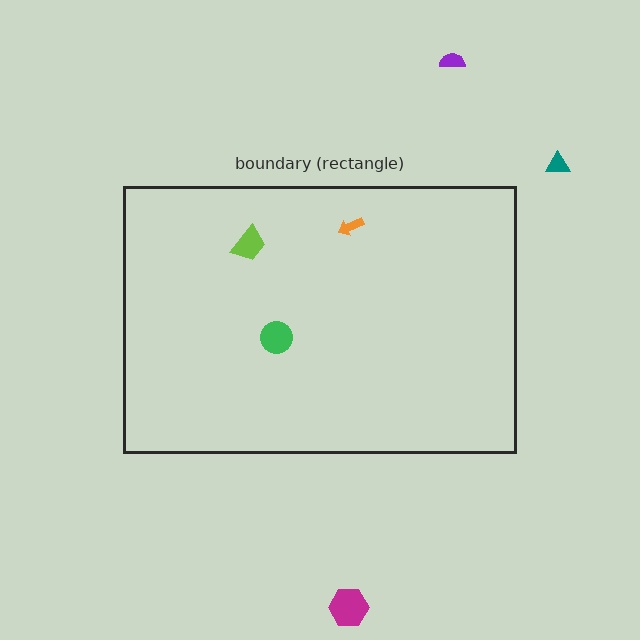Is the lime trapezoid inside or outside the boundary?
Inside.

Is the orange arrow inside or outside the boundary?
Inside.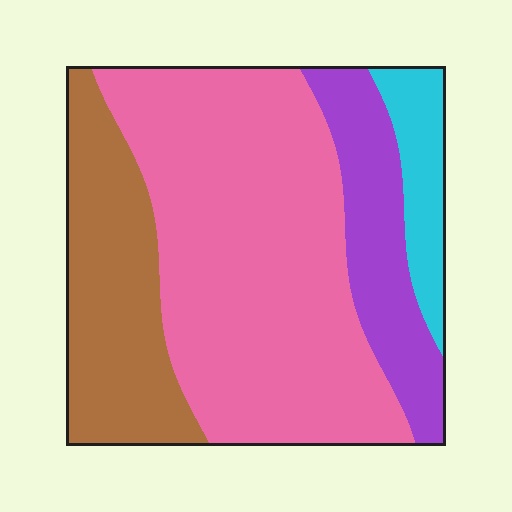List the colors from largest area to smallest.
From largest to smallest: pink, brown, purple, cyan.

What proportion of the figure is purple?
Purple takes up about one sixth (1/6) of the figure.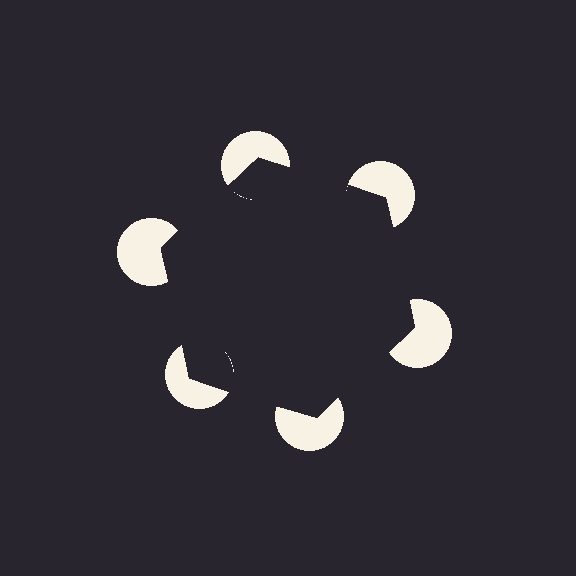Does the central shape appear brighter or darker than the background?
It typically appears slightly darker than the background, even though no actual brightness change is drawn.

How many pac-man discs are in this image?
There are 6 — one at each vertex of the illusory hexagon.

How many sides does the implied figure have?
6 sides.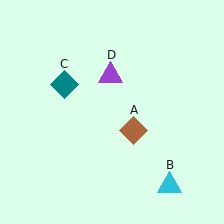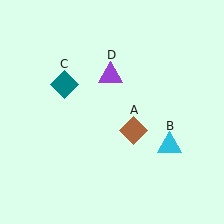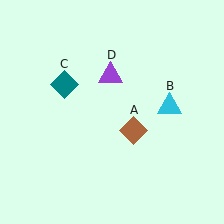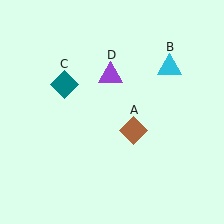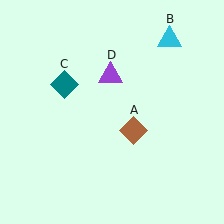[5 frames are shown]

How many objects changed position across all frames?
1 object changed position: cyan triangle (object B).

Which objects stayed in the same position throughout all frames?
Brown diamond (object A) and teal diamond (object C) and purple triangle (object D) remained stationary.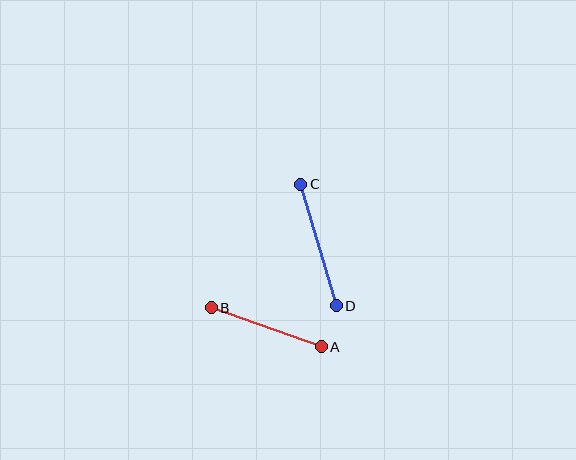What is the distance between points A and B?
The distance is approximately 117 pixels.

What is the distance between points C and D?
The distance is approximately 127 pixels.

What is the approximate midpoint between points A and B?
The midpoint is at approximately (266, 327) pixels.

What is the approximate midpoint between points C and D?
The midpoint is at approximately (318, 245) pixels.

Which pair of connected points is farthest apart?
Points C and D are farthest apart.